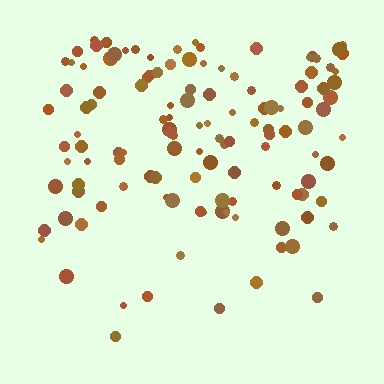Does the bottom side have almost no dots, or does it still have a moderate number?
Still a moderate number, just noticeably fewer than the top.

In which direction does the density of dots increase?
From bottom to top, with the top side densest.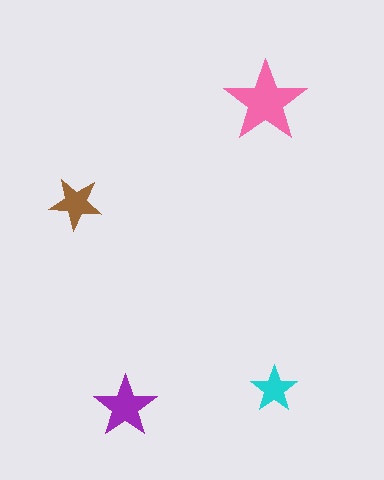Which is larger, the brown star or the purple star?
The purple one.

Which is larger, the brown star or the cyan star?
The brown one.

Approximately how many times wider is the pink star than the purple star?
About 1.5 times wider.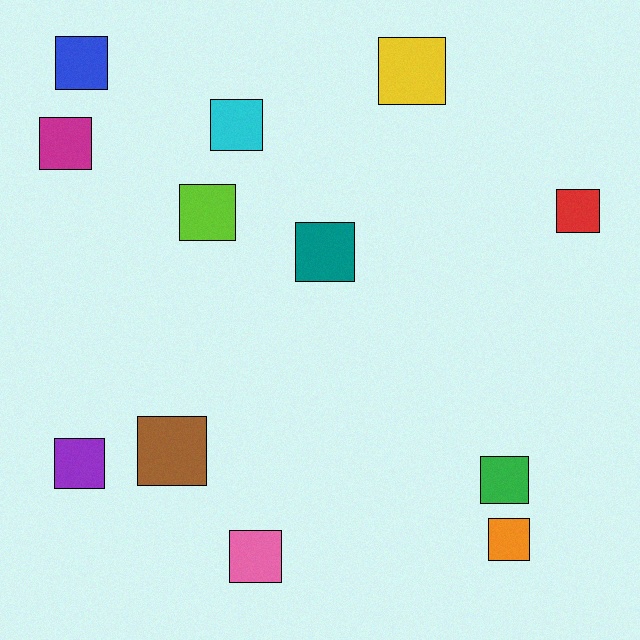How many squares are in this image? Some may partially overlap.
There are 12 squares.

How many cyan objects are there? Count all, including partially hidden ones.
There is 1 cyan object.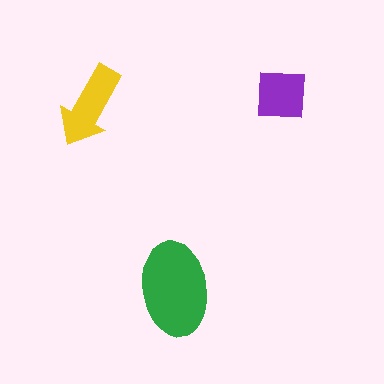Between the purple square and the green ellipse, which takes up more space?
The green ellipse.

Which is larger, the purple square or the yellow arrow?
The yellow arrow.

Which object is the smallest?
The purple square.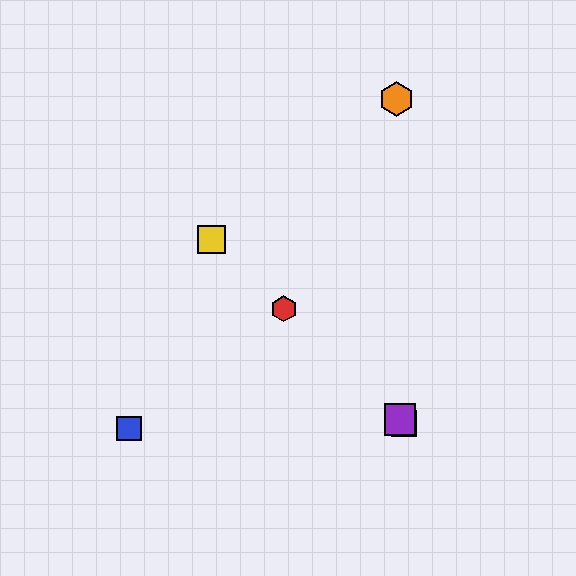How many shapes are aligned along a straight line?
4 shapes (the red hexagon, the green square, the yellow square, the purple square) are aligned along a straight line.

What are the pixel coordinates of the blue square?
The blue square is at (129, 429).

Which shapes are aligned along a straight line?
The red hexagon, the green square, the yellow square, the purple square are aligned along a straight line.